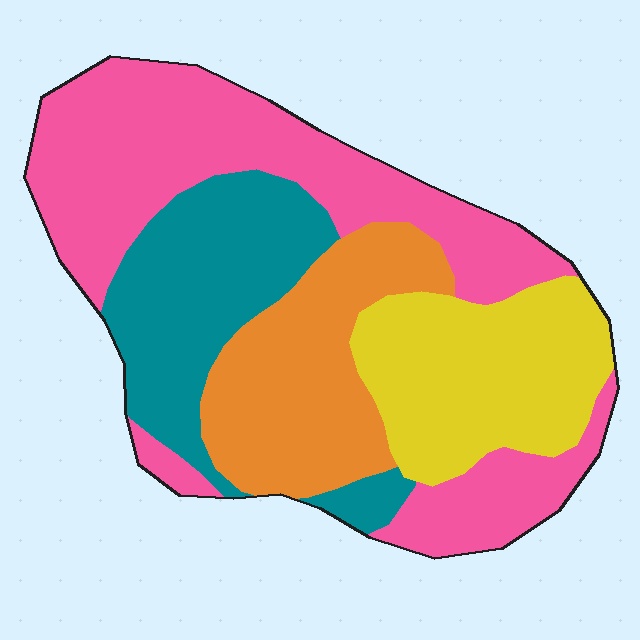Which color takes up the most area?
Pink, at roughly 40%.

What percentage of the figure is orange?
Orange covers 20% of the figure.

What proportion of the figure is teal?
Teal takes up less than a quarter of the figure.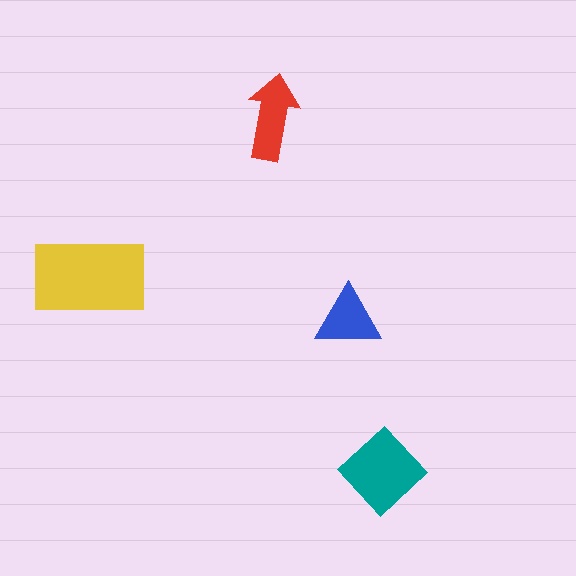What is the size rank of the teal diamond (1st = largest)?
2nd.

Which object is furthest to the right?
The teal diamond is rightmost.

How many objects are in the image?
There are 4 objects in the image.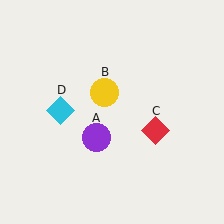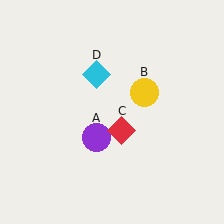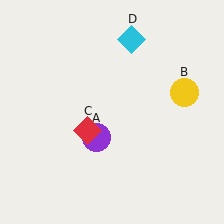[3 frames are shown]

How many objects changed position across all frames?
3 objects changed position: yellow circle (object B), red diamond (object C), cyan diamond (object D).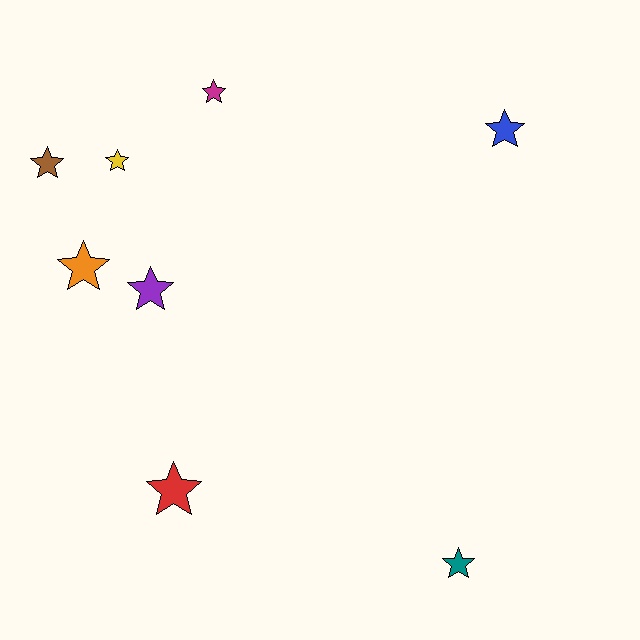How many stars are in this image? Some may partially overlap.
There are 8 stars.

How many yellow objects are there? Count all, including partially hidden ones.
There is 1 yellow object.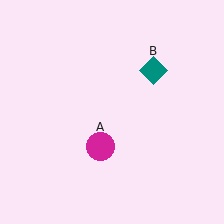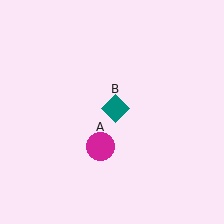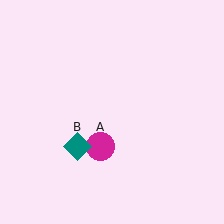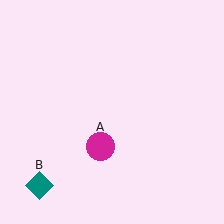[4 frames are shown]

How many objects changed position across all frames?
1 object changed position: teal diamond (object B).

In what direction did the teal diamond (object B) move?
The teal diamond (object B) moved down and to the left.